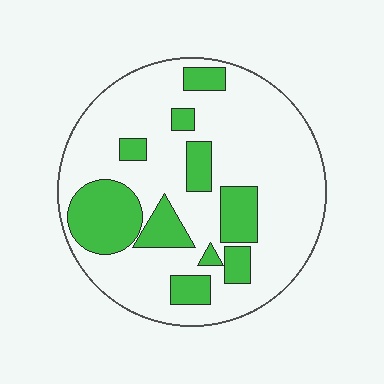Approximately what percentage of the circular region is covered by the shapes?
Approximately 25%.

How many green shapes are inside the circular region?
10.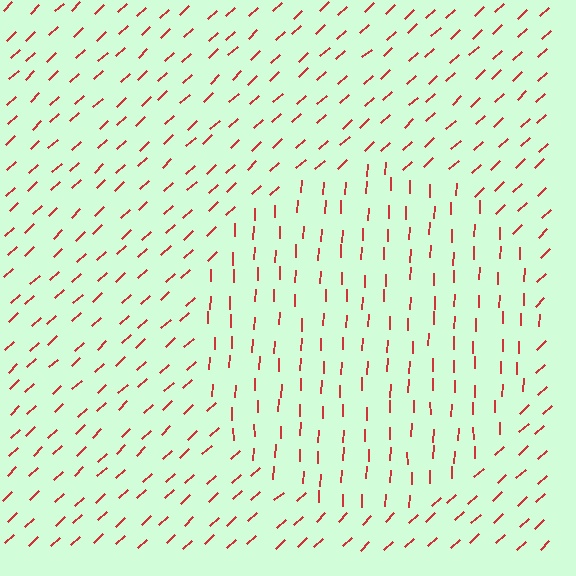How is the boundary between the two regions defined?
The boundary is defined purely by a change in line orientation (approximately 45 degrees difference). All lines are the same color and thickness.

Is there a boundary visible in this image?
Yes, there is a texture boundary formed by a change in line orientation.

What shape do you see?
I see a circle.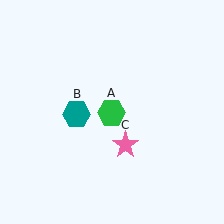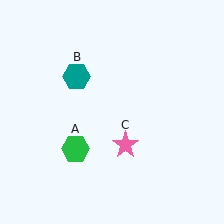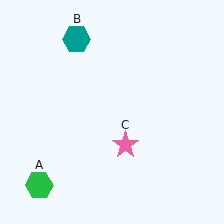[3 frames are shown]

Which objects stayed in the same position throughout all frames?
Pink star (object C) remained stationary.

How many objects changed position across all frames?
2 objects changed position: green hexagon (object A), teal hexagon (object B).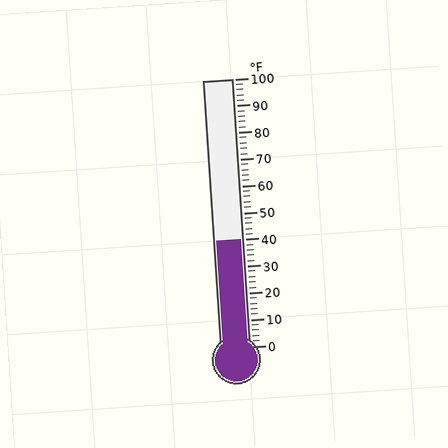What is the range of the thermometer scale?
The thermometer scale ranges from 0°F to 100°F.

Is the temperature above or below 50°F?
The temperature is below 50°F.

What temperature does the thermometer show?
The thermometer shows approximately 40°F.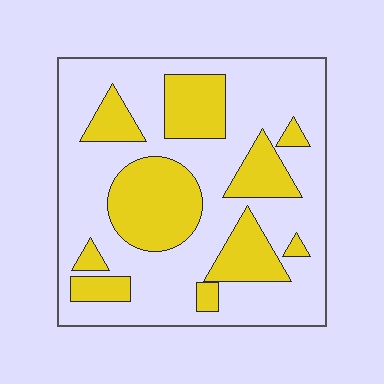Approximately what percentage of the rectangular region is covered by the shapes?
Approximately 30%.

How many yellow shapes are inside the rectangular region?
10.